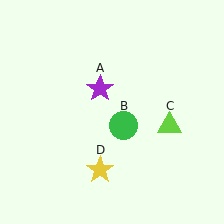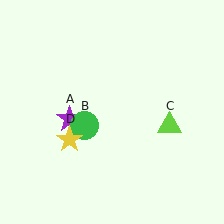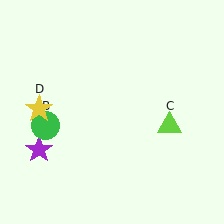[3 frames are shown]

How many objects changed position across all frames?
3 objects changed position: purple star (object A), green circle (object B), yellow star (object D).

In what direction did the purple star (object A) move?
The purple star (object A) moved down and to the left.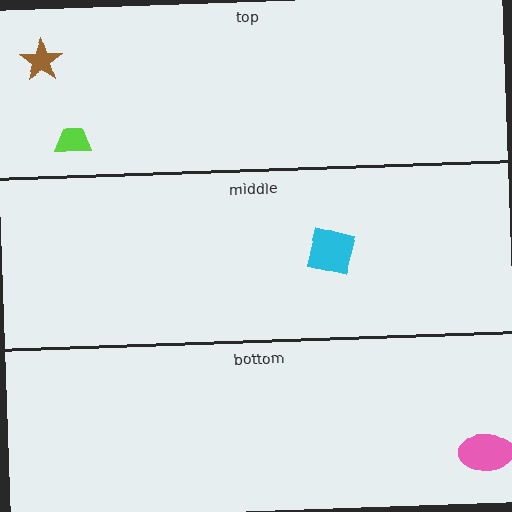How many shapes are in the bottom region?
1.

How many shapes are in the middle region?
1.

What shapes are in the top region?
The lime trapezoid, the brown star.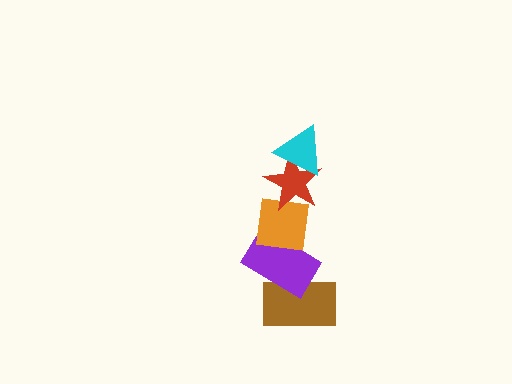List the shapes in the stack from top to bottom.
From top to bottom: the cyan triangle, the red star, the orange square, the purple rectangle, the brown rectangle.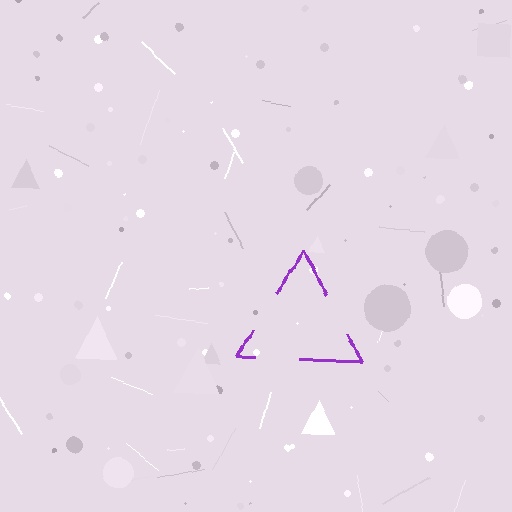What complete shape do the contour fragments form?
The contour fragments form a triangle.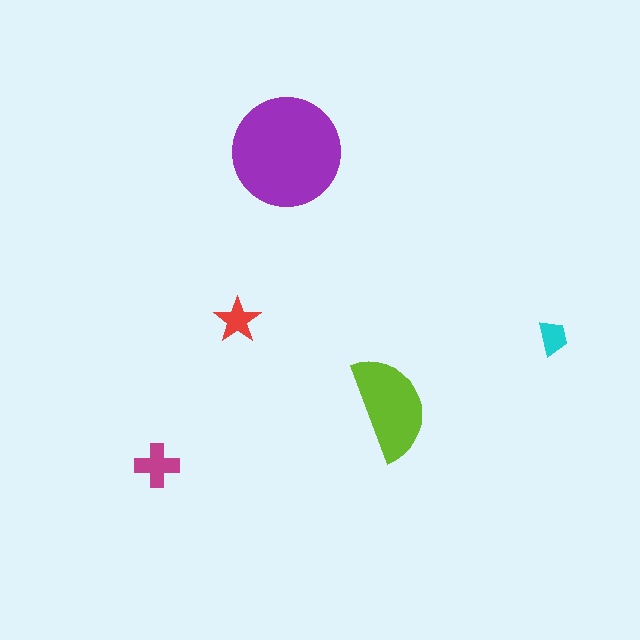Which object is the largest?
The purple circle.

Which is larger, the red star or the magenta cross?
The magenta cross.